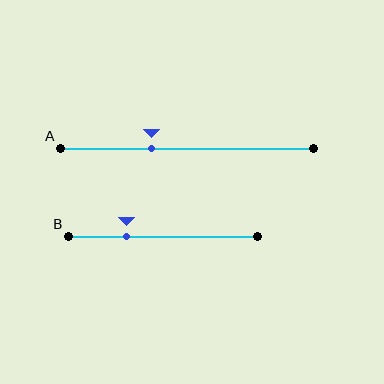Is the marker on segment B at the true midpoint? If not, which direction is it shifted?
No, the marker on segment B is shifted to the left by about 19% of the segment length.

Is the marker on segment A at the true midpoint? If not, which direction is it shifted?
No, the marker on segment A is shifted to the left by about 14% of the segment length.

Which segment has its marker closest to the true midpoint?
Segment A has its marker closest to the true midpoint.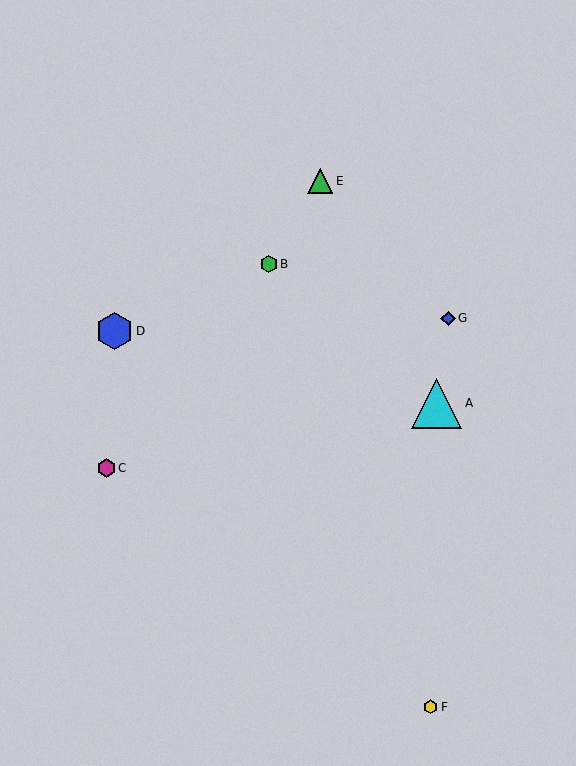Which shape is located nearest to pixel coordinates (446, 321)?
The blue diamond (labeled G) at (448, 318) is nearest to that location.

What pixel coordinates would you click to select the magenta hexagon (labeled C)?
Click at (106, 468) to select the magenta hexagon C.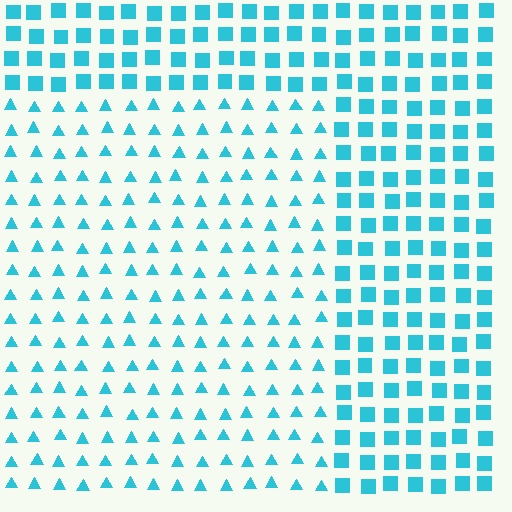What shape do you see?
I see a rectangle.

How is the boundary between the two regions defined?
The boundary is defined by a change in element shape: triangles inside vs. squares outside. All elements share the same color and spacing.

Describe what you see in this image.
The image is filled with small cyan elements arranged in a uniform grid. A rectangle-shaped region contains triangles, while the surrounding area contains squares. The boundary is defined purely by the change in element shape.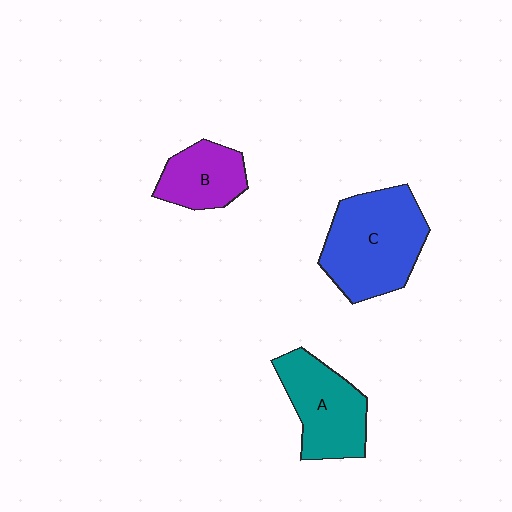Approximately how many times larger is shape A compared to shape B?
Approximately 1.4 times.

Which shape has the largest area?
Shape C (blue).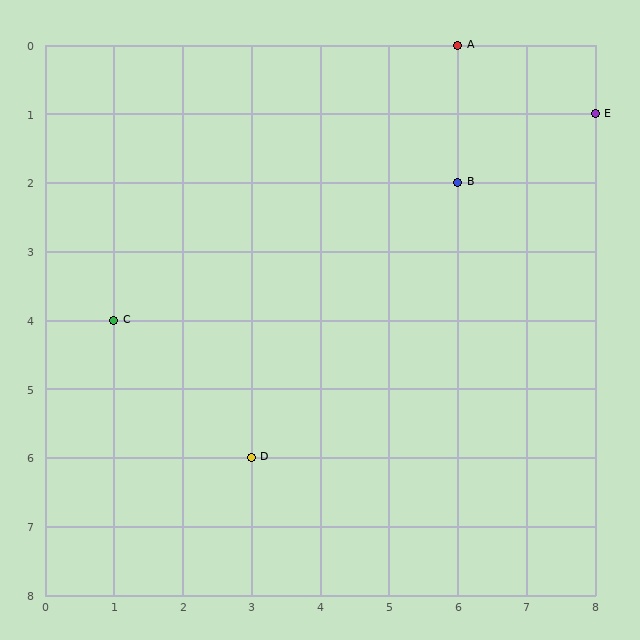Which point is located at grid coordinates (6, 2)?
Point B is at (6, 2).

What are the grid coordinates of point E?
Point E is at grid coordinates (8, 1).